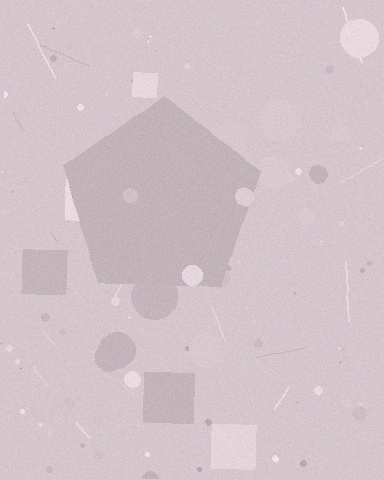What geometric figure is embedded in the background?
A pentagon is embedded in the background.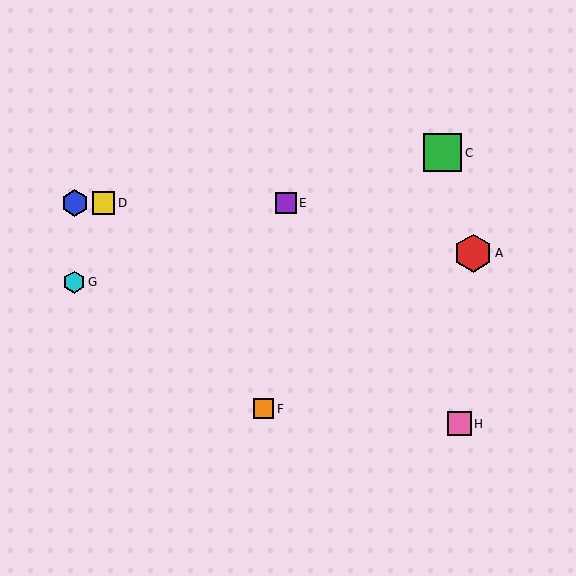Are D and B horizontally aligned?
Yes, both are at y≈203.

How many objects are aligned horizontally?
3 objects (B, D, E) are aligned horizontally.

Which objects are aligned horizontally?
Objects B, D, E are aligned horizontally.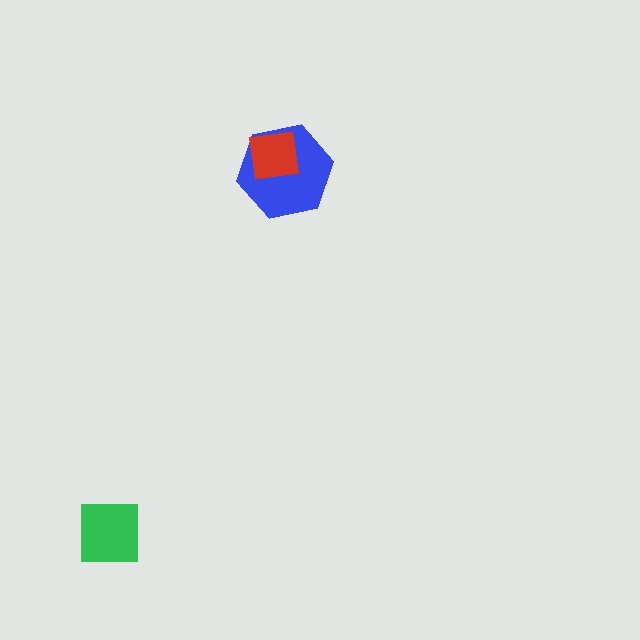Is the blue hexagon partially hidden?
Yes, it is partially covered by another shape.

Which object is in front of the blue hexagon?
The red square is in front of the blue hexagon.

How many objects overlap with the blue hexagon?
1 object overlaps with the blue hexagon.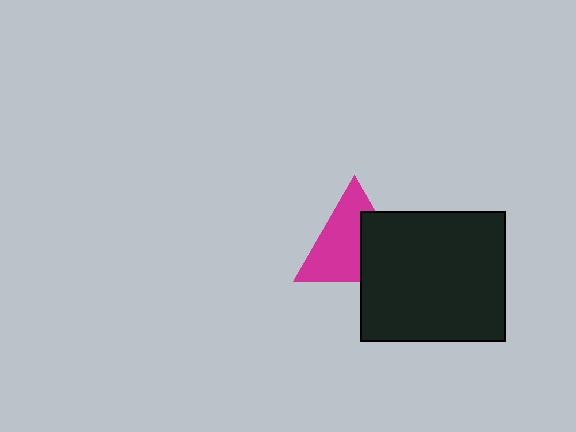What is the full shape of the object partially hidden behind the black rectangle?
The partially hidden object is a magenta triangle.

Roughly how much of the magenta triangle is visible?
About half of it is visible (roughly 61%).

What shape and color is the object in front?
The object in front is a black rectangle.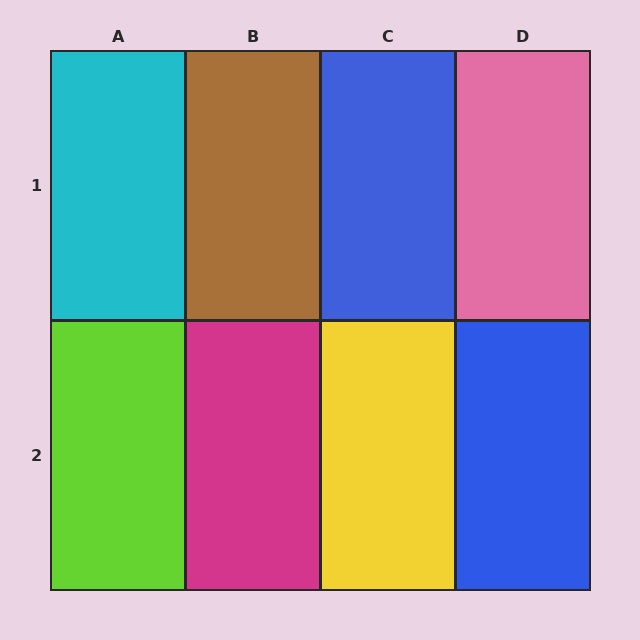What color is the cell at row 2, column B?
Magenta.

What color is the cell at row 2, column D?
Blue.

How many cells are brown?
1 cell is brown.